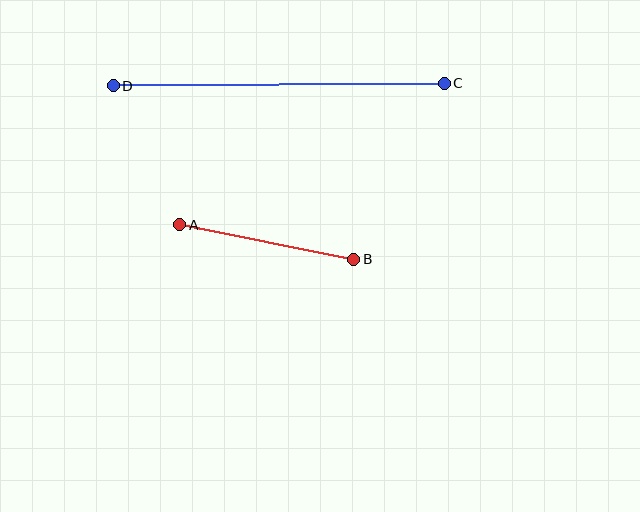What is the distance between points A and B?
The distance is approximately 178 pixels.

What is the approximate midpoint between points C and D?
The midpoint is at approximately (279, 84) pixels.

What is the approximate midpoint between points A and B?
The midpoint is at approximately (267, 242) pixels.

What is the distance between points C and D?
The distance is approximately 331 pixels.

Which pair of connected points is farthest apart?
Points C and D are farthest apart.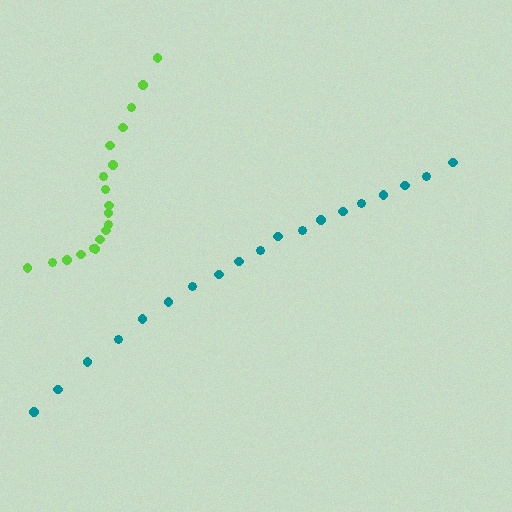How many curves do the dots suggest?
There are 2 distinct paths.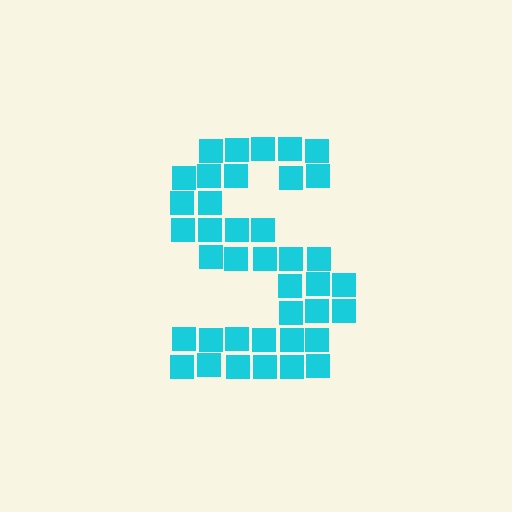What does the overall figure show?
The overall figure shows the letter S.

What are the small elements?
The small elements are squares.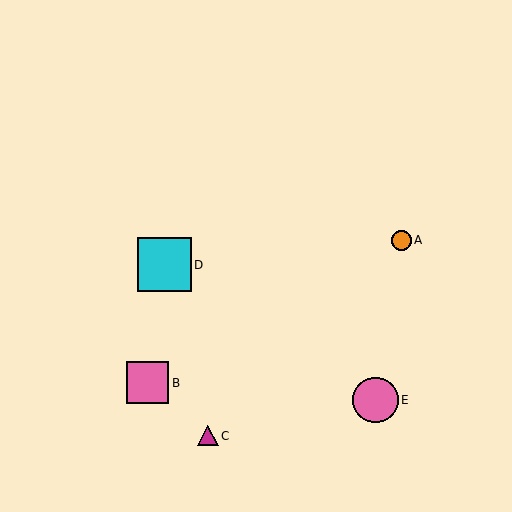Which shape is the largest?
The cyan square (labeled D) is the largest.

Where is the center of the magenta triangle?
The center of the magenta triangle is at (208, 436).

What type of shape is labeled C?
Shape C is a magenta triangle.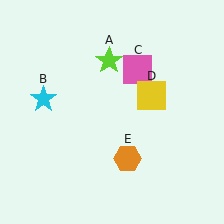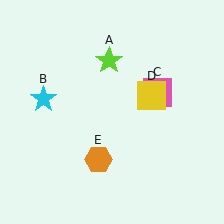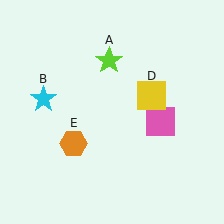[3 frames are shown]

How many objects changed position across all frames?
2 objects changed position: pink square (object C), orange hexagon (object E).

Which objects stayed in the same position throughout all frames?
Lime star (object A) and cyan star (object B) and yellow square (object D) remained stationary.